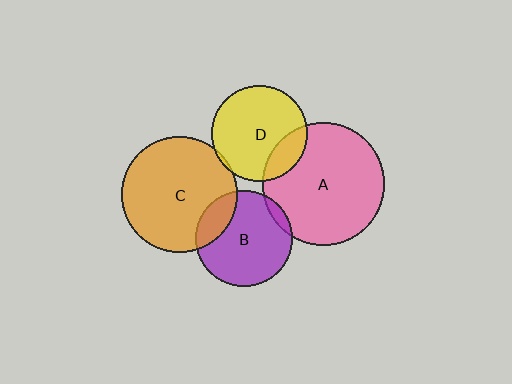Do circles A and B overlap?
Yes.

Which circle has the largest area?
Circle A (pink).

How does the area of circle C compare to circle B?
Approximately 1.4 times.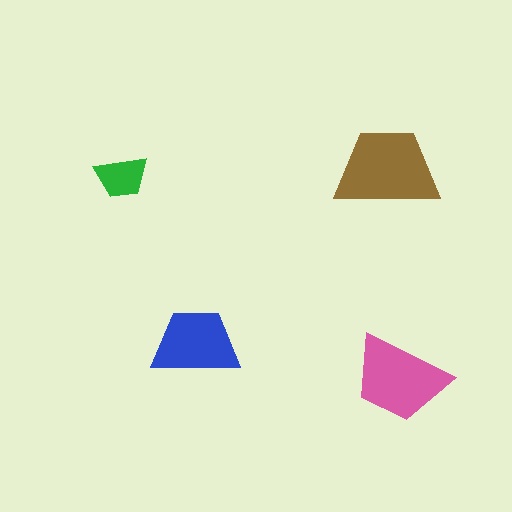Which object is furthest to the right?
The pink trapezoid is rightmost.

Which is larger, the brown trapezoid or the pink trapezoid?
The brown one.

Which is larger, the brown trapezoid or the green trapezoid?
The brown one.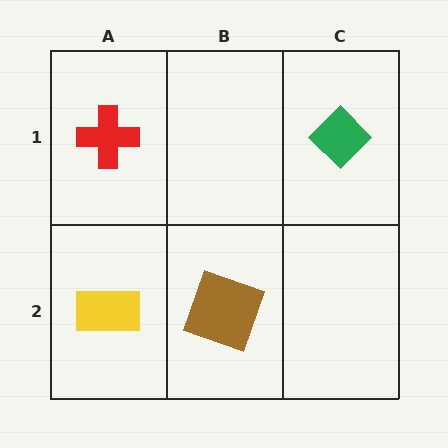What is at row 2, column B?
A brown square.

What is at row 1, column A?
A red cross.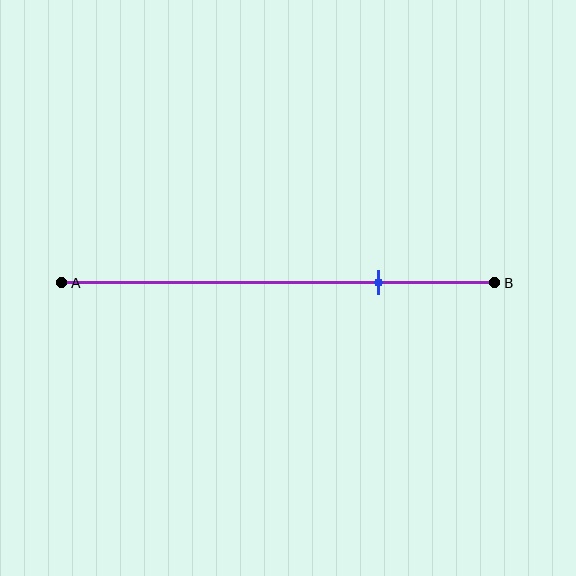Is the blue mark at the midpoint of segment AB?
No, the mark is at about 75% from A, not at the 50% midpoint.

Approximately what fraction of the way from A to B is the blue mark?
The blue mark is approximately 75% of the way from A to B.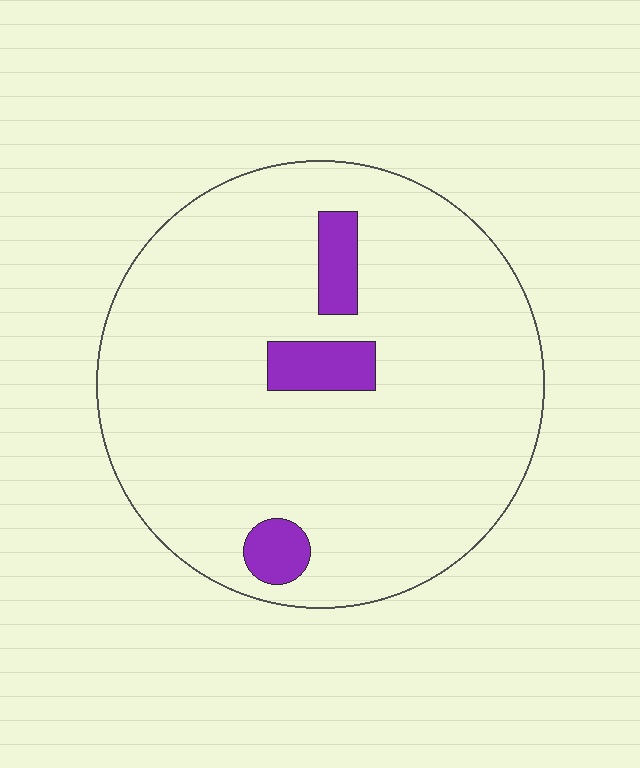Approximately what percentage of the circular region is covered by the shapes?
Approximately 10%.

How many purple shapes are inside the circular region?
3.